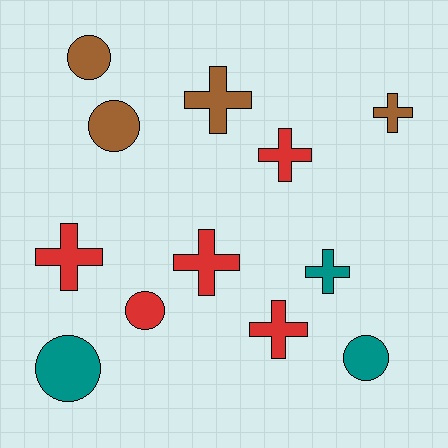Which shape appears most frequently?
Cross, with 7 objects.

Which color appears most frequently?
Red, with 5 objects.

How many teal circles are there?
There are 2 teal circles.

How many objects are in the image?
There are 12 objects.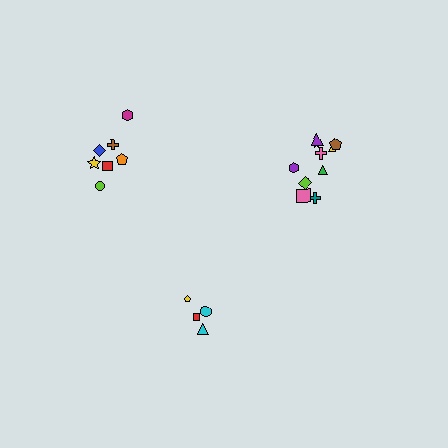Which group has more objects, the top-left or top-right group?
The top-right group.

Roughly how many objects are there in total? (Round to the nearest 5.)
Roughly 20 objects in total.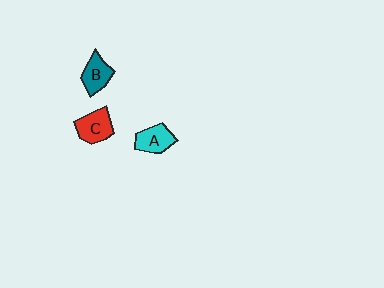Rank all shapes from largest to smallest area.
From largest to smallest: C (red), A (cyan), B (teal).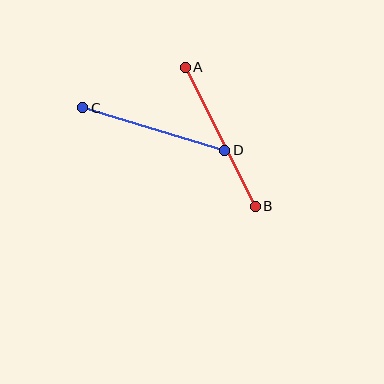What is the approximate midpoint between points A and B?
The midpoint is at approximately (220, 137) pixels.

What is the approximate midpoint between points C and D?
The midpoint is at approximately (154, 129) pixels.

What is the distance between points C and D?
The distance is approximately 149 pixels.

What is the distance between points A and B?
The distance is approximately 155 pixels.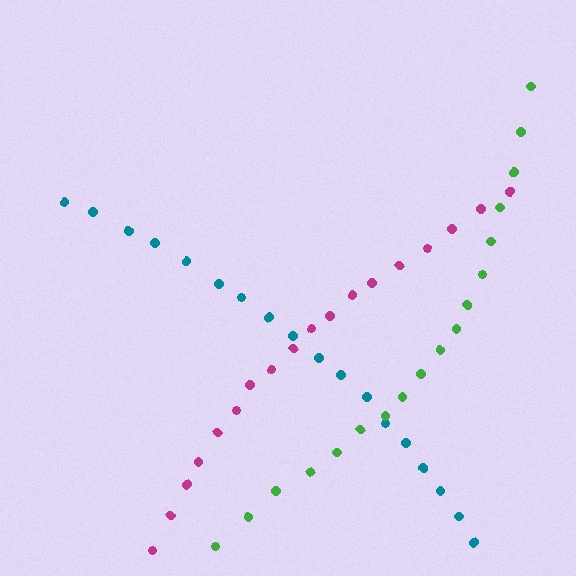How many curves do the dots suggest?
There are 3 distinct paths.